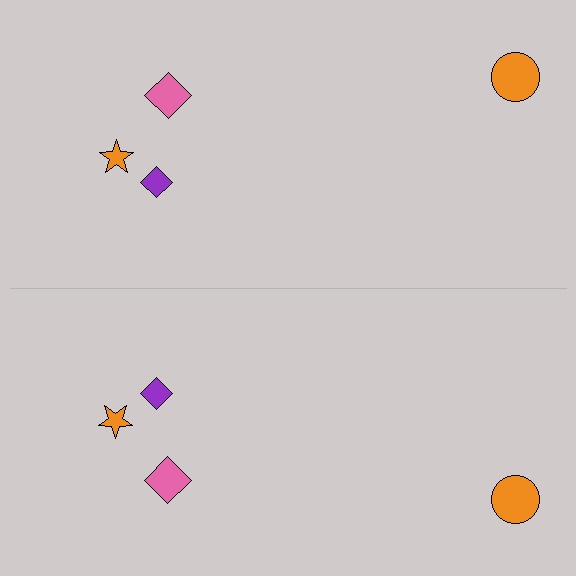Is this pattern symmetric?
Yes, this pattern has bilateral (reflection) symmetry.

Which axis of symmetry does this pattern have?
The pattern has a horizontal axis of symmetry running through the center of the image.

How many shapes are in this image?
There are 8 shapes in this image.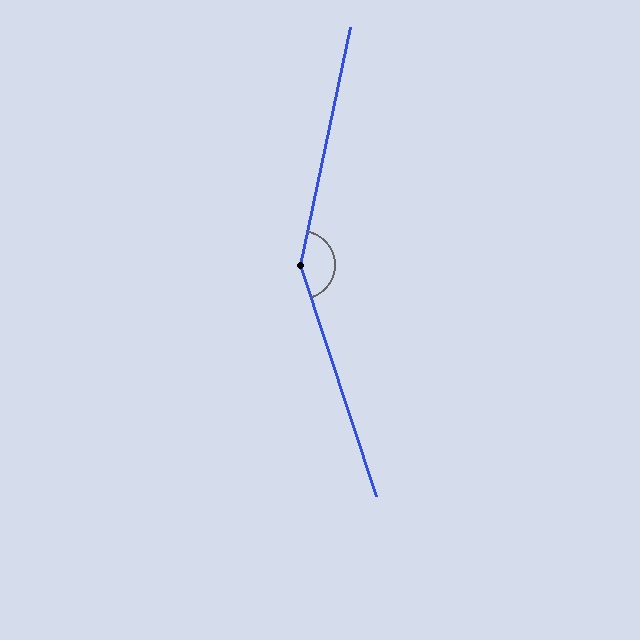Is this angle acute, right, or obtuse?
It is obtuse.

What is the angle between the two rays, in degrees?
Approximately 150 degrees.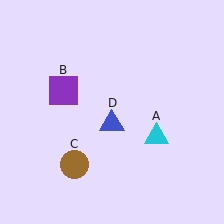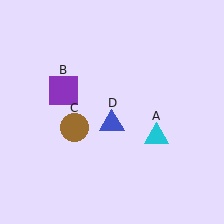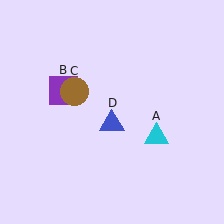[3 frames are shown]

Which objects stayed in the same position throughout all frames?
Cyan triangle (object A) and purple square (object B) and blue triangle (object D) remained stationary.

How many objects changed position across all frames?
1 object changed position: brown circle (object C).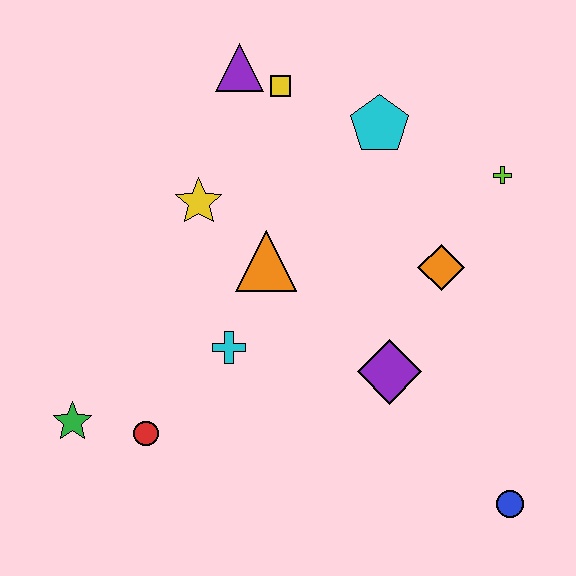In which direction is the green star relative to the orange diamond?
The green star is to the left of the orange diamond.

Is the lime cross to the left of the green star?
No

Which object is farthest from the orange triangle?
The blue circle is farthest from the orange triangle.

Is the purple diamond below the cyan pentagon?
Yes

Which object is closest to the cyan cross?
The orange triangle is closest to the cyan cross.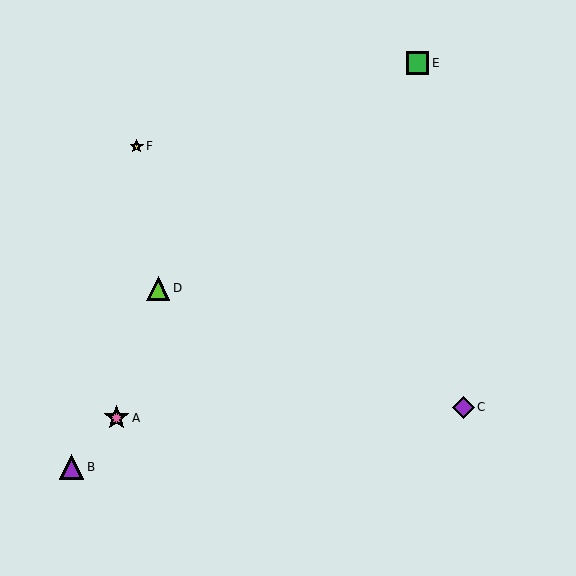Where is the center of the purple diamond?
The center of the purple diamond is at (463, 407).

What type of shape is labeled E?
Shape E is a green square.